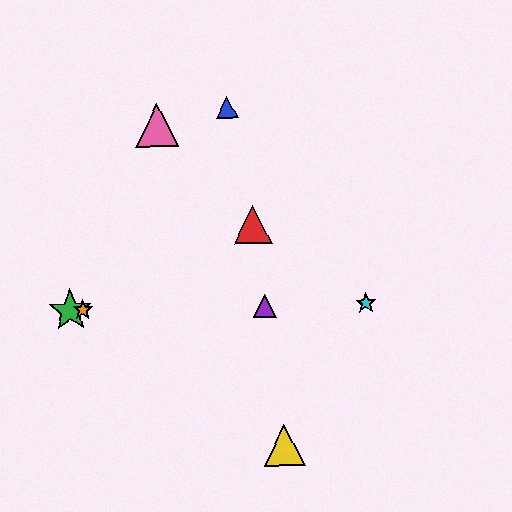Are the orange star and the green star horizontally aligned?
Yes, both are at y≈310.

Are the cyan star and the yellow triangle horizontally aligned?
No, the cyan star is at y≈303 and the yellow triangle is at y≈446.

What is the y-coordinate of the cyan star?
The cyan star is at y≈303.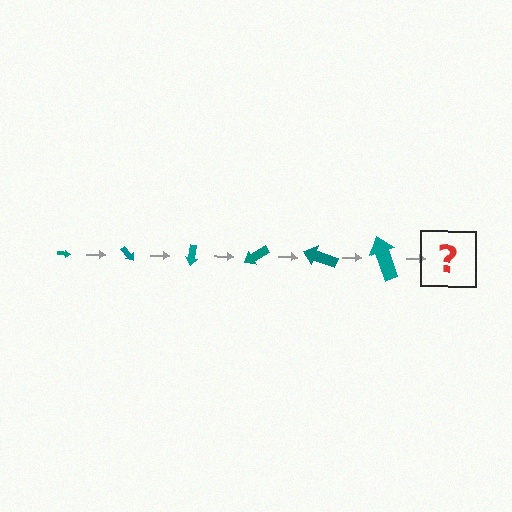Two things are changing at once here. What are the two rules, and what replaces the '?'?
The two rules are that the arrow grows larger each step and it rotates 50 degrees each step. The '?' should be an arrow, larger than the previous one and rotated 300 degrees from the start.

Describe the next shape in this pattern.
It should be an arrow, larger than the previous one and rotated 300 degrees from the start.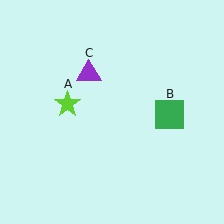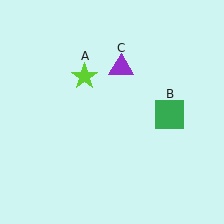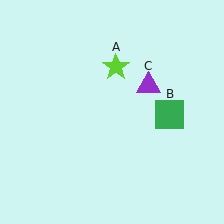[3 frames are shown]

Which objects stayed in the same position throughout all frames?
Green square (object B) remained stationary.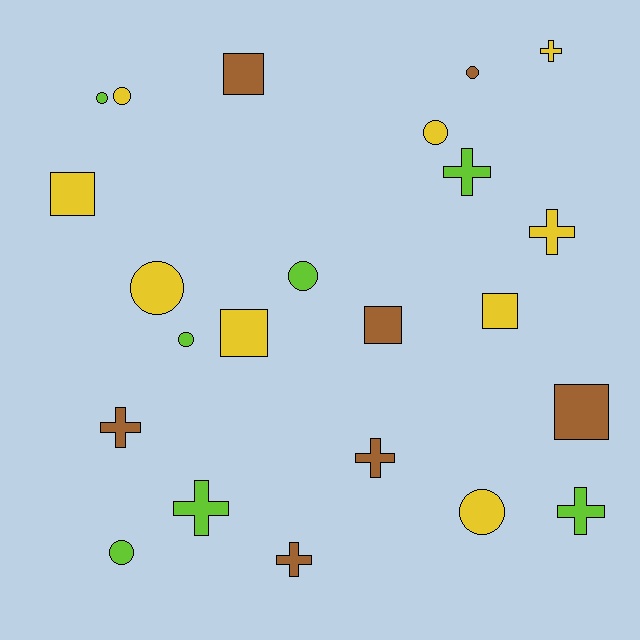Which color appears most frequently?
Yellow, with 9 objects.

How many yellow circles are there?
There are 4 yellow circles.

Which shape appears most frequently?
Circle, with 9 objects.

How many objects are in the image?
There are 23 objects.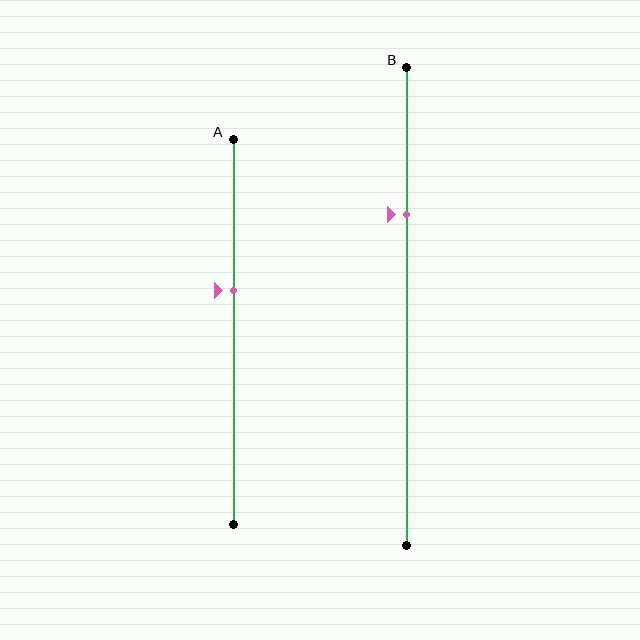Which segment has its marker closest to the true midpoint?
Segment A has its marker closest to the true midpoint.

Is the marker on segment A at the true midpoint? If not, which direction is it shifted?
No, the marker on segment A is shifted upward by about 11% of the segment length.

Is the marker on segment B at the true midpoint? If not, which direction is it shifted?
No, the marker on segment B is shifted upward by about 19% of the segment length.